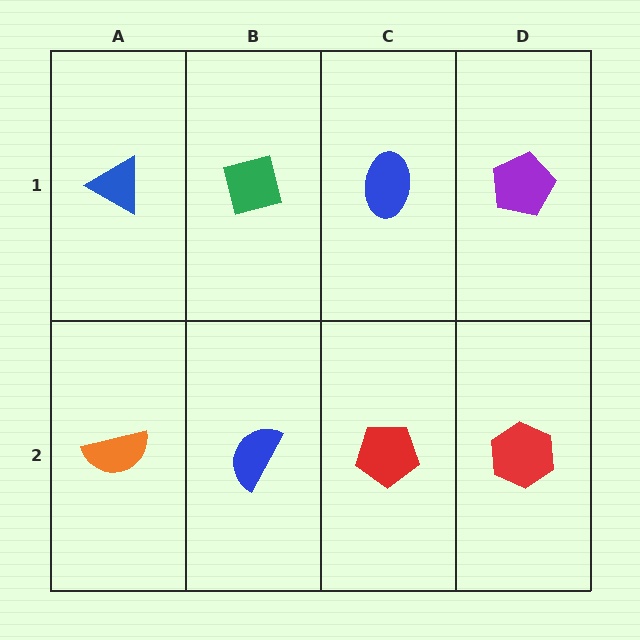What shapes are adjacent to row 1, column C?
A red pentagon (row 2, column C), a green square (row 1, column B), a purple pentagon (row 1, column D).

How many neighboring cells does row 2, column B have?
3.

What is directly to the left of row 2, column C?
A blue semicircle.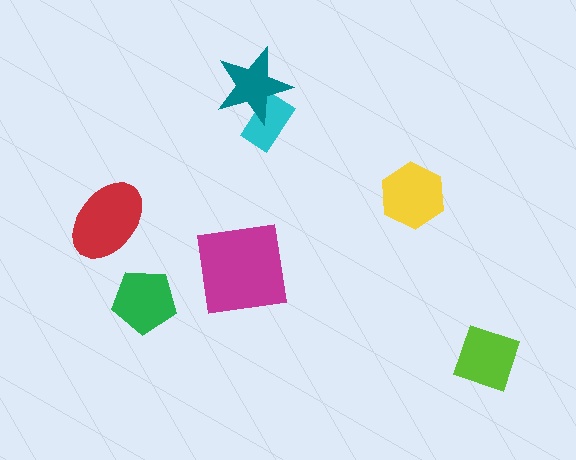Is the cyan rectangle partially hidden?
Yes, it is partially covered by another shape.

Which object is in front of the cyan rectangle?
The teal star is in front of the cyan rectangle.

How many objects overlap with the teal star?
1 object overlaps with the teal star.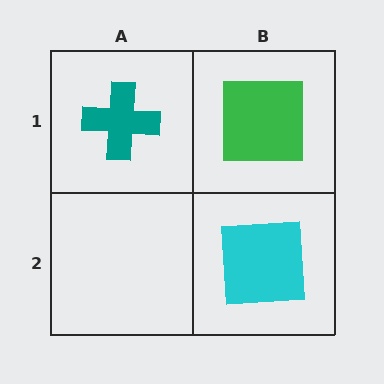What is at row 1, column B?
A green square.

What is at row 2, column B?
A cyan square.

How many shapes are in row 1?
2 shapes.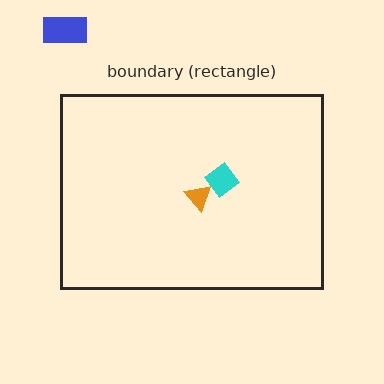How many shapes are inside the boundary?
2 inside, 1 outside.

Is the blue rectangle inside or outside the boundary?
Outside.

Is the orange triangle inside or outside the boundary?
Inside.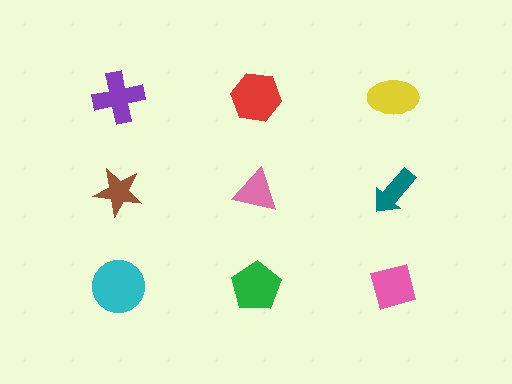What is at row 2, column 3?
A teal arrow.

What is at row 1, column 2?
A red hexagon.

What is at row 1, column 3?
A yellow ellipse.